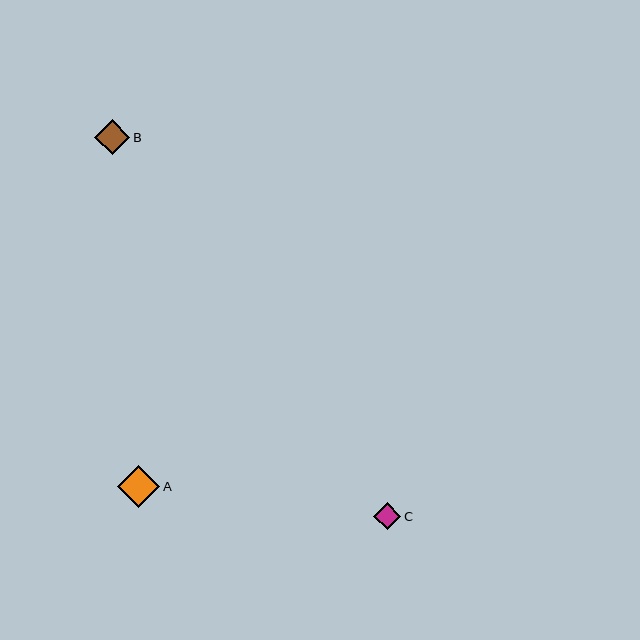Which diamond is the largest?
Diamond A is the largest with a size of approximately 42 pixels.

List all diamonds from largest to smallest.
From largest to smallest: A, B, C.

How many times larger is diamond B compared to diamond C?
Diamond B is approximately 1.3 times the size of diamond C.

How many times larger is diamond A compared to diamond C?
Diamond A is approximately 1.6 times the size of diamond C.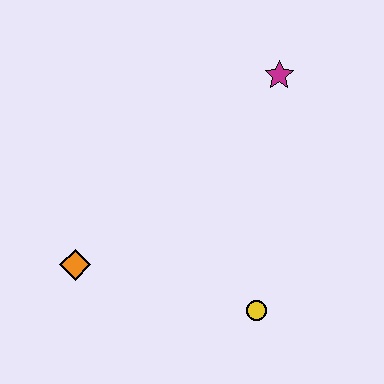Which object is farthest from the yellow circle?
The magenta star is farthest from the yellow circle.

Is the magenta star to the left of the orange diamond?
No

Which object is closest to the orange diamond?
The yellow circle is closest to the orange diamond.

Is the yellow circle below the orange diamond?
Yes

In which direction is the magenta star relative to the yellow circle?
The magenta star is above the yellow circle.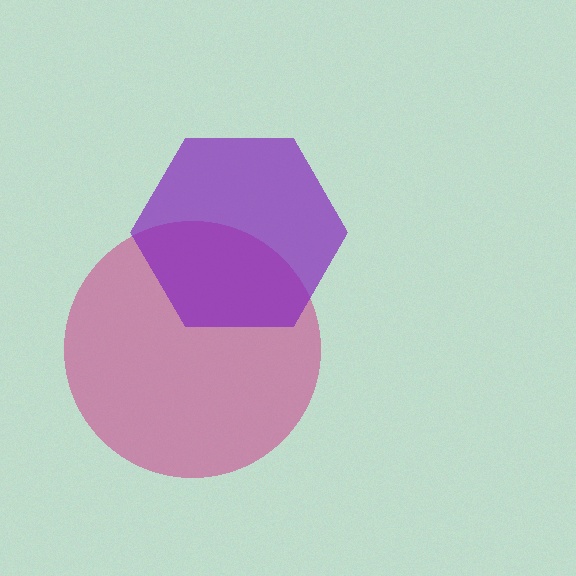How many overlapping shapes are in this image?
There are 2 overlapping shapes in the image.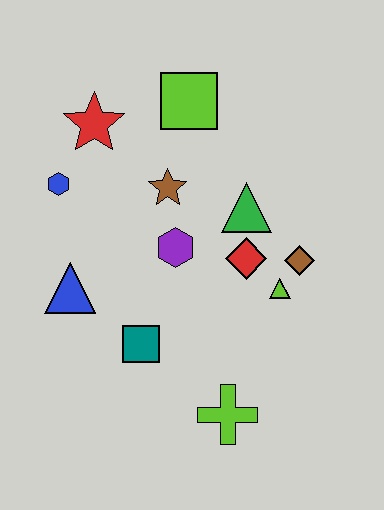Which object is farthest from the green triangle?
The lime cross is farthest from the green triangle.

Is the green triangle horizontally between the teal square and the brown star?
No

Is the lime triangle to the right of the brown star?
Yes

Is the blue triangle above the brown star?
No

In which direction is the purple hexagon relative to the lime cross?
The purple hexagon is above the lime cross.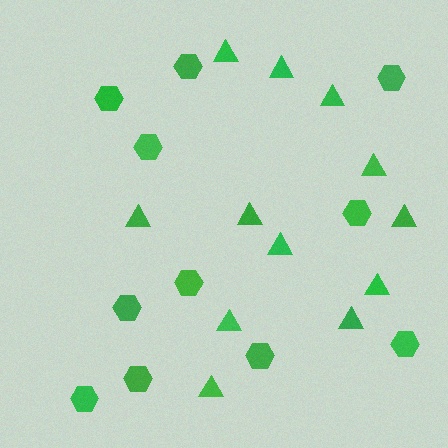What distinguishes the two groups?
There are 2 groups: one group of hexagons (11) and one group of triangles (12).